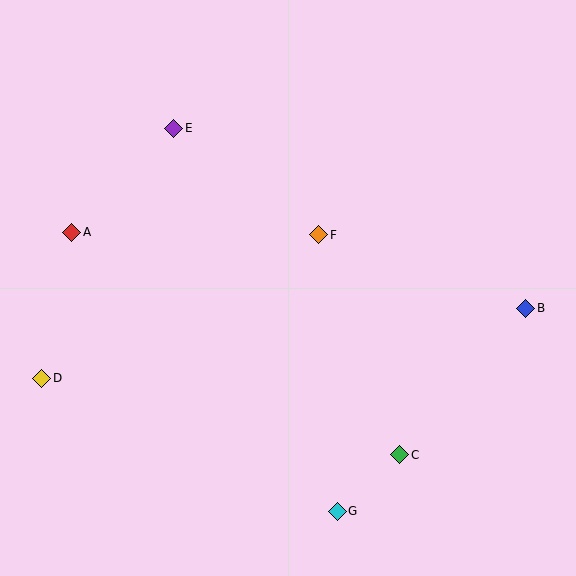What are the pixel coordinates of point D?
Point D is at (42, 378).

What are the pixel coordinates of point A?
Point A is at (72, 232).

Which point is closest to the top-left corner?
Point E is closest to the top-left corner.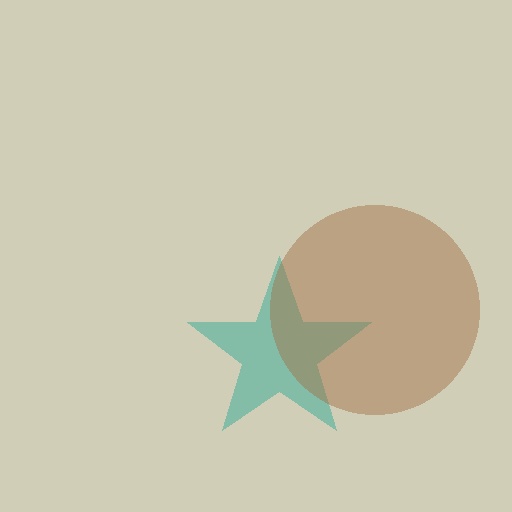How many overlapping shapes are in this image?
There are 2 overlapping shapes in the image.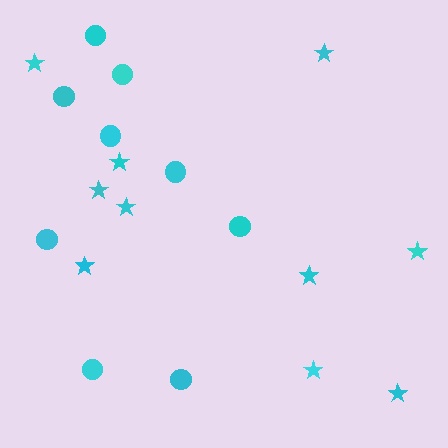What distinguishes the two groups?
There are 2 groups: one group of circles (9) and one group of stars (10).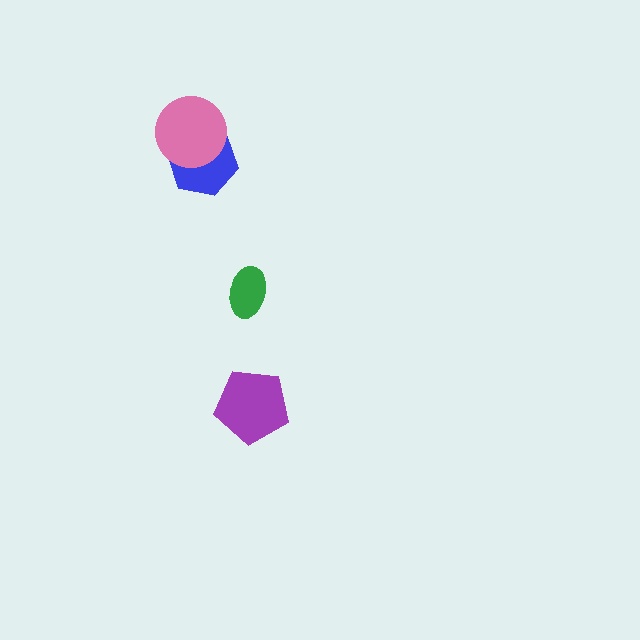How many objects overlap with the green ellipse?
0 objects overlap with the green ellipse.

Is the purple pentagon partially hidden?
No, no other shape covers it.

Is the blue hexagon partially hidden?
Yes, it is partially covered by another shape.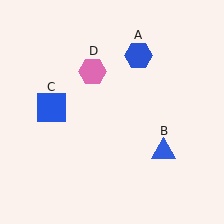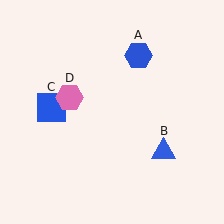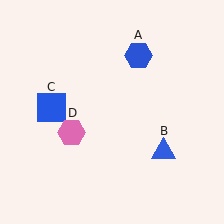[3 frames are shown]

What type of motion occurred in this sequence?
The pink hexagon (object D) rotated counterclockwise around the center of the scene.